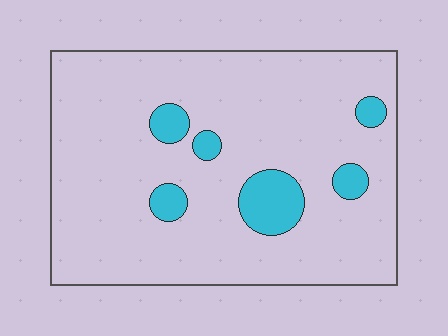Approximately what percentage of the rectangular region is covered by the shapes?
Approximately 10%.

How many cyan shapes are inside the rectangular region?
6.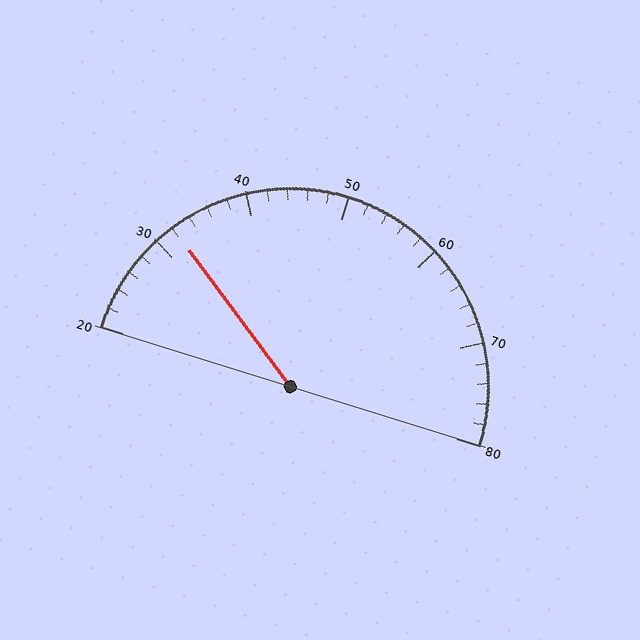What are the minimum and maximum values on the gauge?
The gauge ranges from 20 to 80.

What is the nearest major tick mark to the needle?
The nearest major tick mark is 30.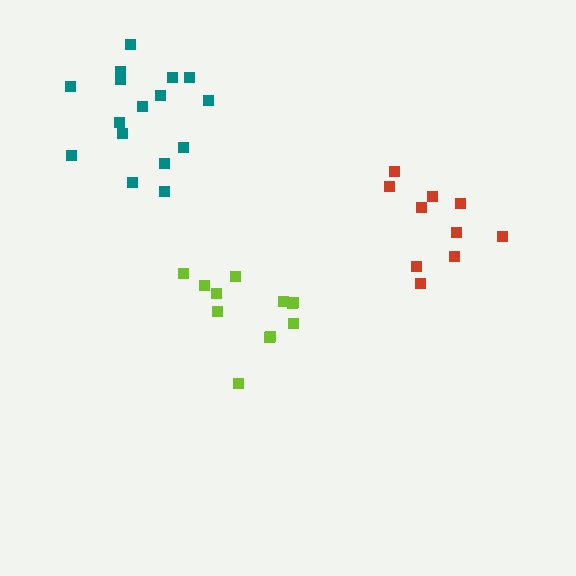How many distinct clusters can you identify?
There are 3 distinct clusters.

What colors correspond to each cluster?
The clusters are colored: lime, red, teal.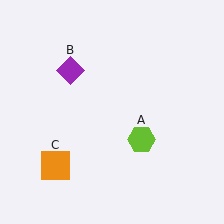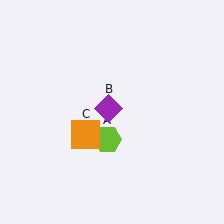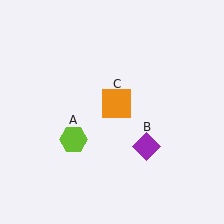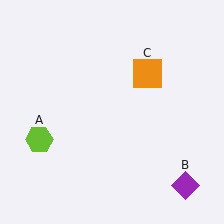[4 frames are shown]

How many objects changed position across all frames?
3 objects changed position: lime hexagon (object A), purple diamond (object B), orange square (object C).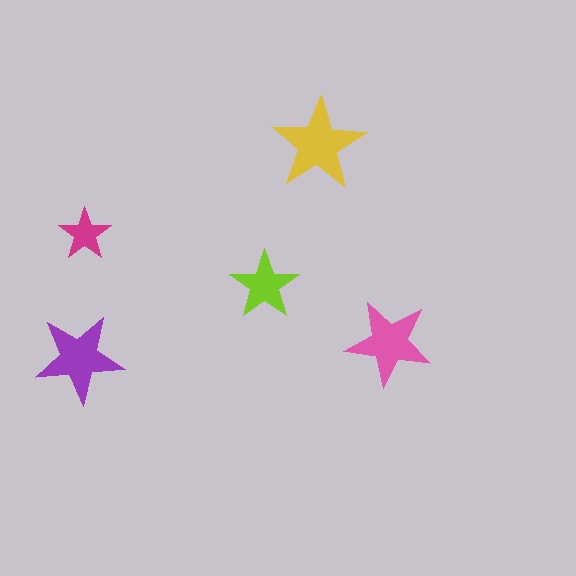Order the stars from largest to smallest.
the yellow one, the purple one, the pink one, the lime one, the magenta one.